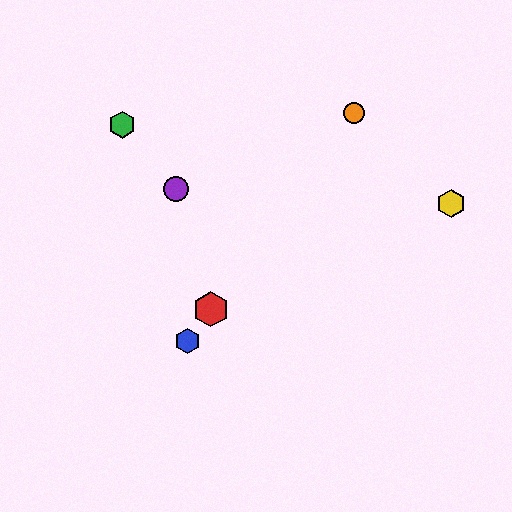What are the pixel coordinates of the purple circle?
The purple circle is at (176, 189).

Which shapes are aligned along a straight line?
The red hexagon, the blue hexagon, the orange circle are aligned along a straight line.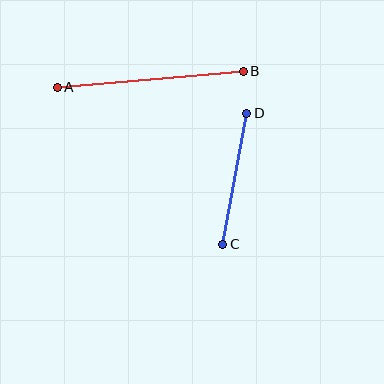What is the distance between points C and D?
The distance is approximately 133 pixels.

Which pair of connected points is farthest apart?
Points A and B are farthest apart.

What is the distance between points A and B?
The distance is approximately 186 pixels.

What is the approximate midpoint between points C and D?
The midpoint is at approximately (235, 179) pixels.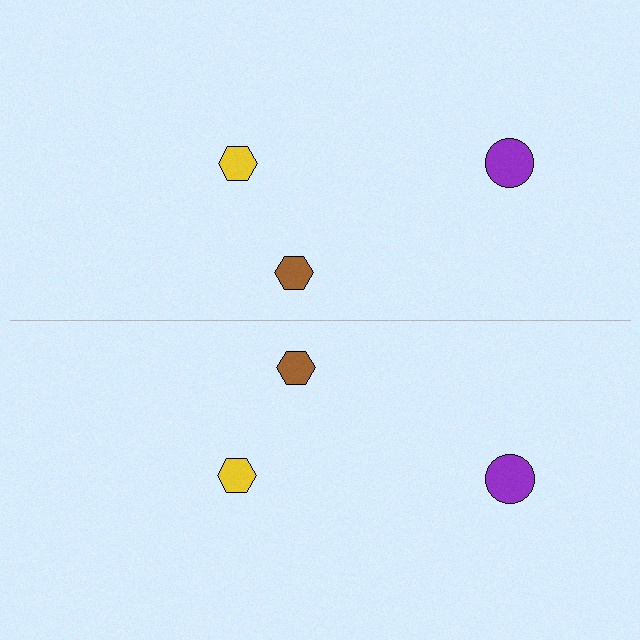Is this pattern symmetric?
Yes, this pattern has bilateral (reflection) symmetry.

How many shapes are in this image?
There are 6 shapes in this image.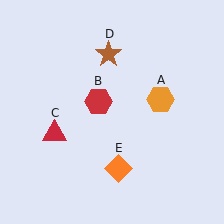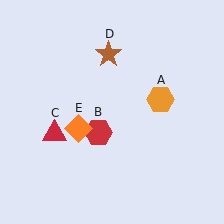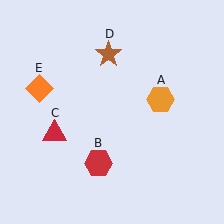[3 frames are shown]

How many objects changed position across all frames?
2 objects changed position: red hexagon (object B), orange diamond (object E).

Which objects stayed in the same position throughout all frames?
Orange hexagon (object A) and red triangle (object C) and brown star (object D) remained stationary.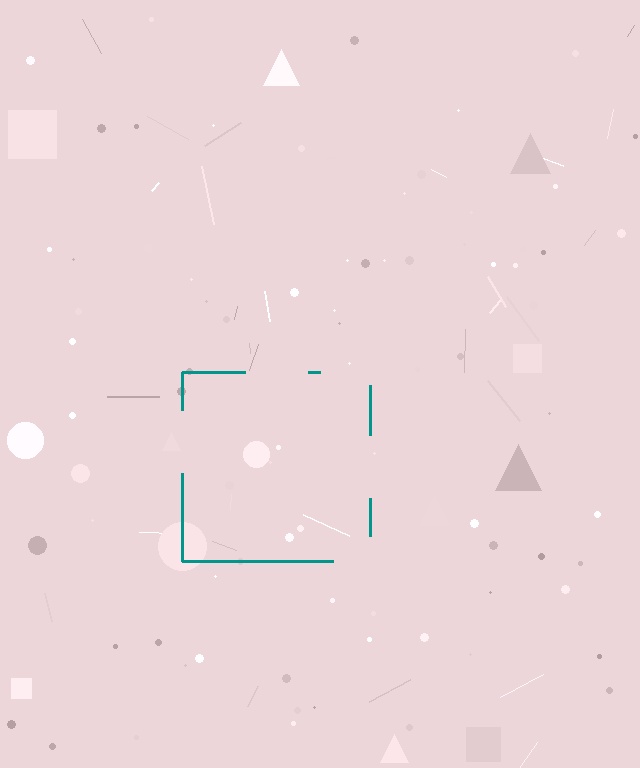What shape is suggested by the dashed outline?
The dashed outline suggests a square.